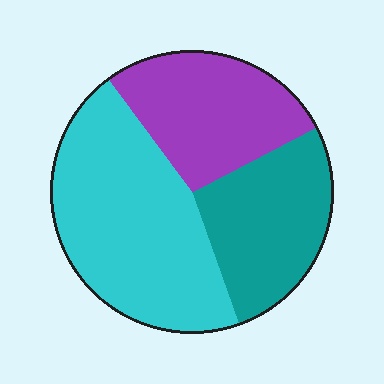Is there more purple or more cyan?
Cyan.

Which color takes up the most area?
Cyan, at roughly 45%.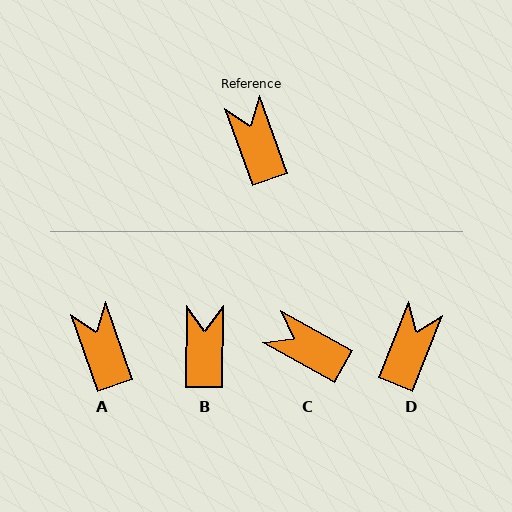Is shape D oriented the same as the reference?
No, it is off by about 41 degrees.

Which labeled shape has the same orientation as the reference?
A.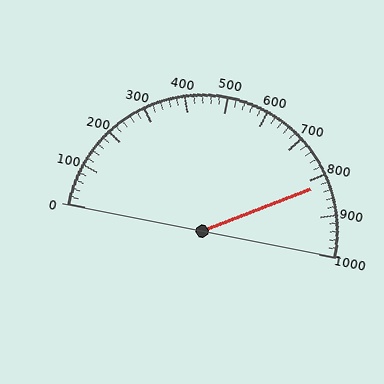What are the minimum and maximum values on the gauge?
The gauge ranges from 0 to 1000.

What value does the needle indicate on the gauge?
The needle indicates approximately 820.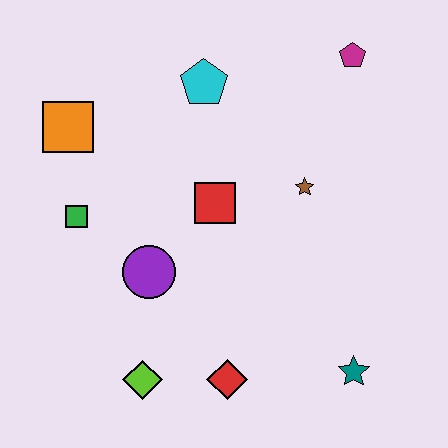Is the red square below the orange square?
Yes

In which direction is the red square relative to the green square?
The red square is to the right of the green square.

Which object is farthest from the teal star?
The orange square is farthest from the teal star.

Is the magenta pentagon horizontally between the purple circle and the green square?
No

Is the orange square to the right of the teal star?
No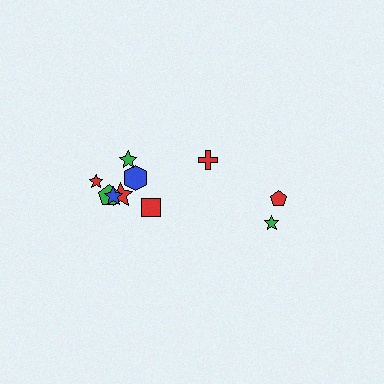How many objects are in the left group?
There are 7 objects.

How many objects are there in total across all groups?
There are 10 objects.